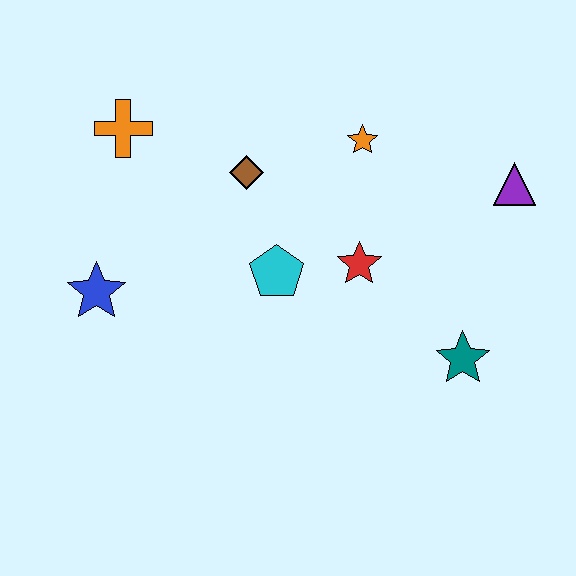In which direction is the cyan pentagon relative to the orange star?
The cyan pentagon is below the orange star.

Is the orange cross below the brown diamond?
No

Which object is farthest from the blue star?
The purple triangle is farthest from the blue star.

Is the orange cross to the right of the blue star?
Yes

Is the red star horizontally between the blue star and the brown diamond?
No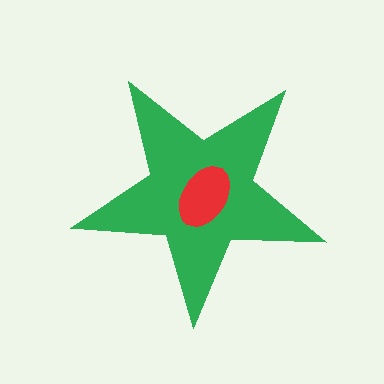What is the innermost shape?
The red ellipse.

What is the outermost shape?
The green star.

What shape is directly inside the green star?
The red ellipse.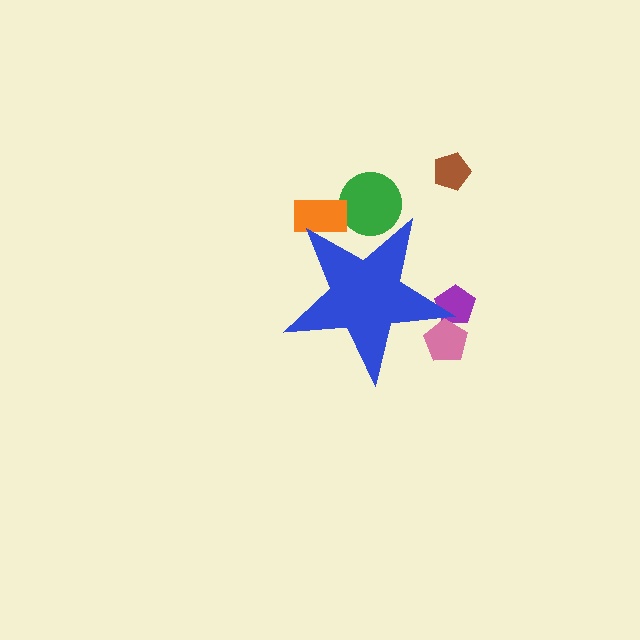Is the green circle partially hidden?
Yes, the green circle is partially hidden behind the blue star.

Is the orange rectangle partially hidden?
Yes, the orange rectangle is partially hidden behind the blue star.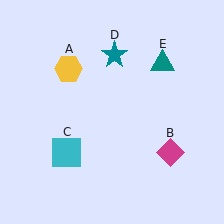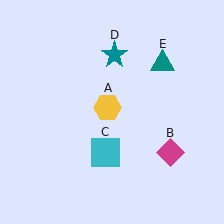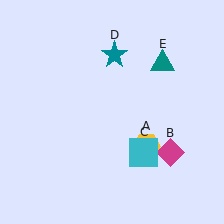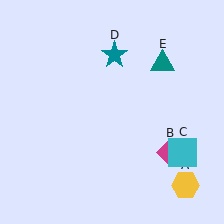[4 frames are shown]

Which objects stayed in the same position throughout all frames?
Magenta diamond (object B) and teal star (object D) and teal triangle (object E) remained stationary.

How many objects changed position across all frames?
2 objects changed position: yellow hexagon (object A), cyan square (object C).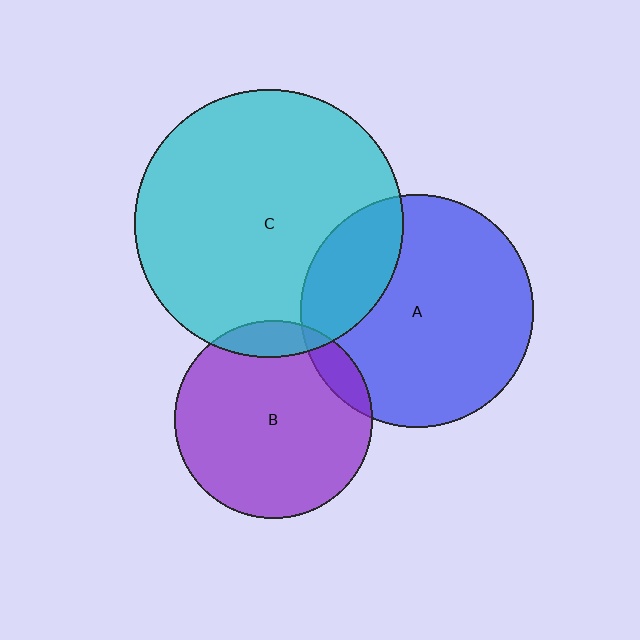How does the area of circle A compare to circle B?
Approximately 1.4 times.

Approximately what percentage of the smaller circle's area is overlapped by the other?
Approximately 25%.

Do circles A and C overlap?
Yes.